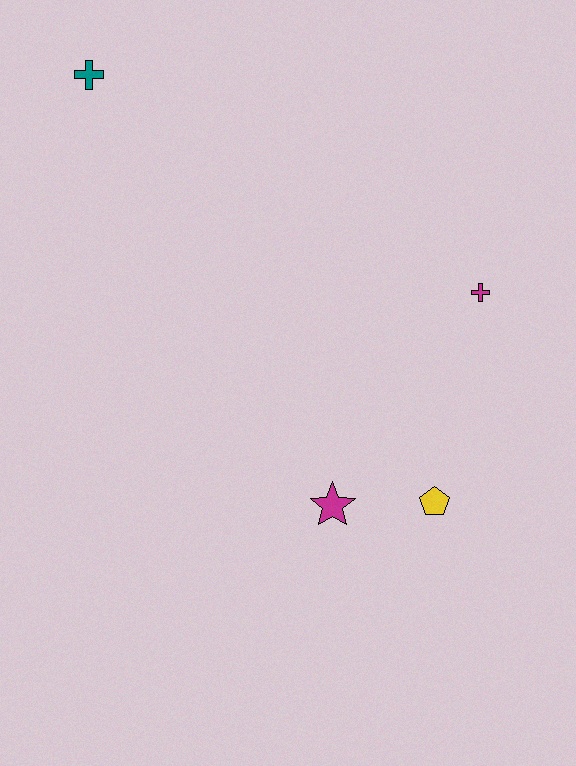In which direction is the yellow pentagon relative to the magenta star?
The yellow pentagon is to the right of the magenta star.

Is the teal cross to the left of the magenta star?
Yes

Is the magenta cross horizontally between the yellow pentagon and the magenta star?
No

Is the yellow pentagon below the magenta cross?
Yes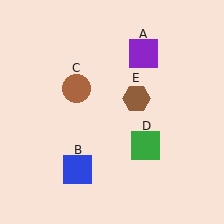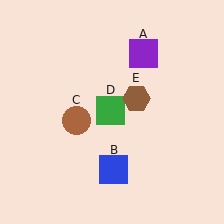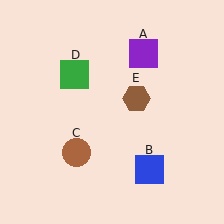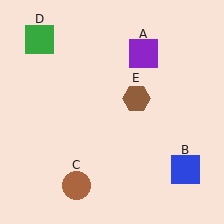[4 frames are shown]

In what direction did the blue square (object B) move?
The blue square (object B) moved right.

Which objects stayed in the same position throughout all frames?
Purple square (object A) and brown hexagon (object E) remained stationary.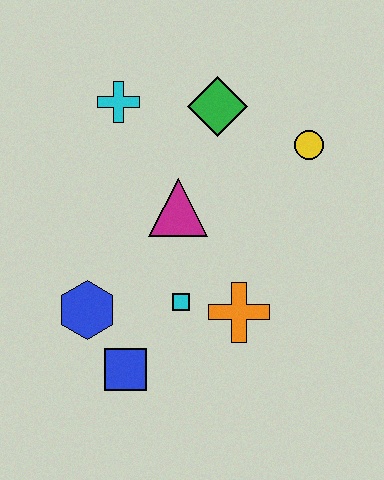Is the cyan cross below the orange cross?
No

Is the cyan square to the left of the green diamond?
Yes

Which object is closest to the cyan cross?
The green diamond is closest to the cyan cross.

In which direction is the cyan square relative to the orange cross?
The cyan square is to the left of the orange cross.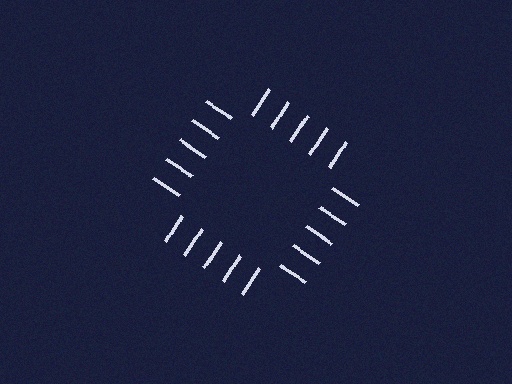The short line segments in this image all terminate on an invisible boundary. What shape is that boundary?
An illusory square — the line segments terminate on its edges but no continuous stroke is drawn.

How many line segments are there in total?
20 — 5 along each of the 4 edges.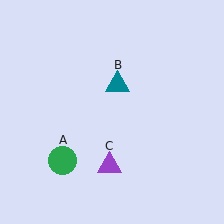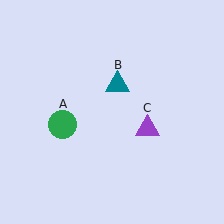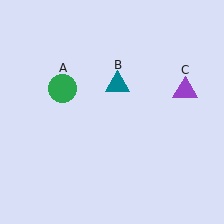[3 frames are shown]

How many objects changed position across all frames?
2 objects changed position: green circle (object A), purple triangle (object C).